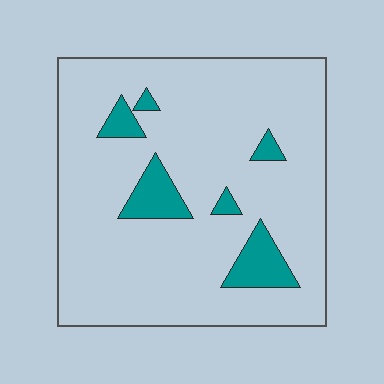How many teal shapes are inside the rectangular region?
6.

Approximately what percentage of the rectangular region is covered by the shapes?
Approximately 10%.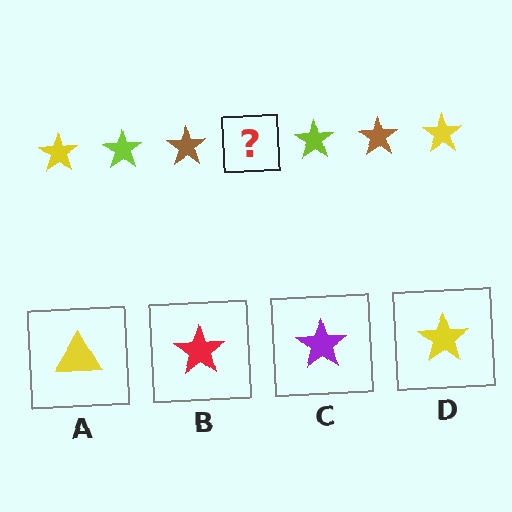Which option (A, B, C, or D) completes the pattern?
D.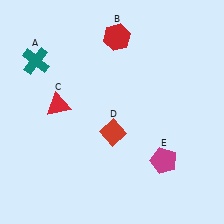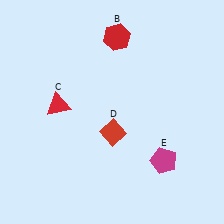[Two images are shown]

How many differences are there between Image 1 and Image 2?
There is 1 difference between the two images.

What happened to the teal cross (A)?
The teal cross (A) was removed in Image 2. It was in the top-left area of Image 1.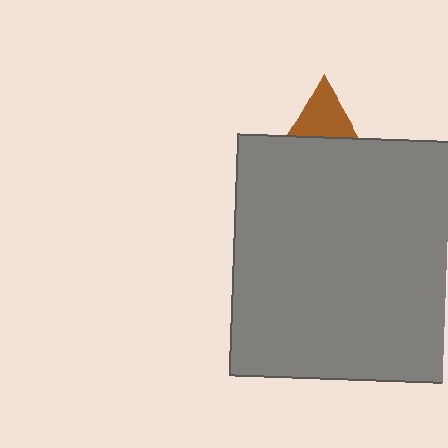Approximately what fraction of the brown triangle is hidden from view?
Roughly 68% of the brown triangle is hidden behind the gray rectangle.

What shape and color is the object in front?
The object in front is a gray rectangle.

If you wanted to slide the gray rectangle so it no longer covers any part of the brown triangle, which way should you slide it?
Slide it down — that is the most direct way to separate the two shapes.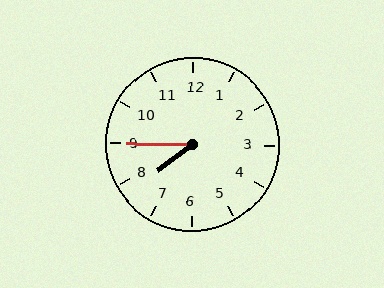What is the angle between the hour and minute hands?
Approximately 38 degrees.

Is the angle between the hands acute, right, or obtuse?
It is acute.